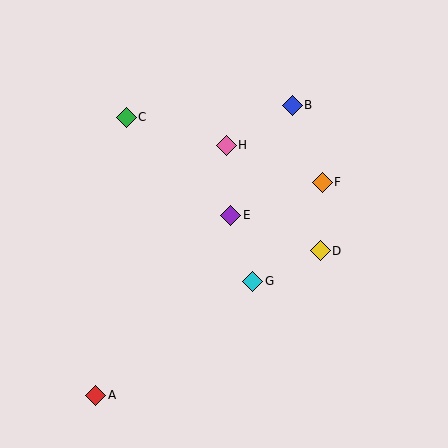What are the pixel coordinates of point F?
Point F is at (322, 182).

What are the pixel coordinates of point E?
Point E is at (231, 215).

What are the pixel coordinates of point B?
Point B is at (292, 105).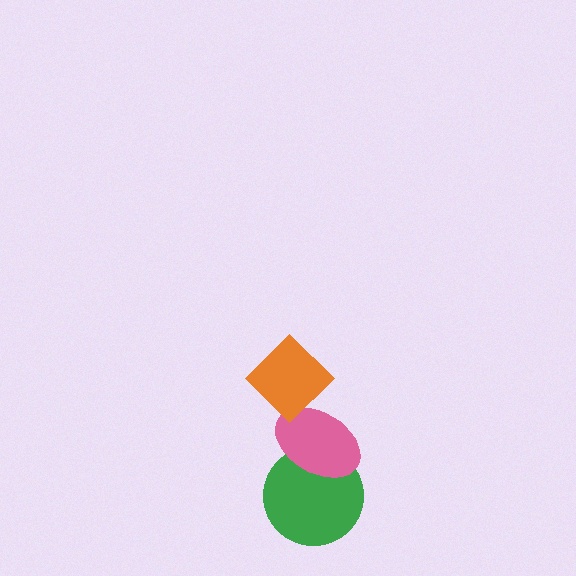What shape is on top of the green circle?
The pink ellipse is on top of the green circle.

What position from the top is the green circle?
The green circle is 3rd from the top.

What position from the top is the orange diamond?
The orange diamond is 1st from the top.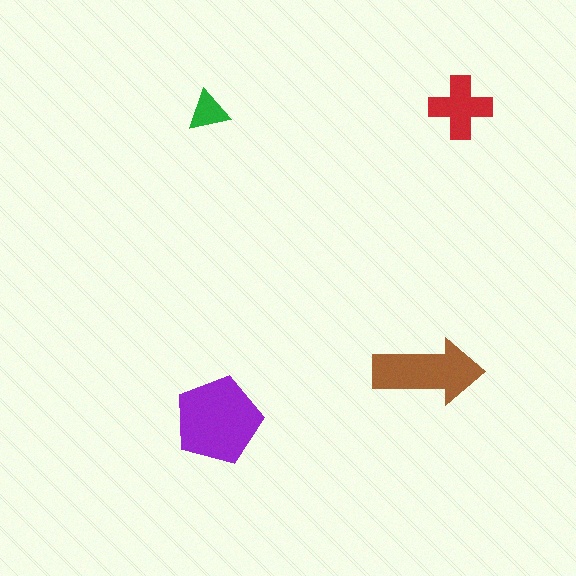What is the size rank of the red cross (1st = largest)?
3rd.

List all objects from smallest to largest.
The green triangle, the red cross, the brown arrow, the purple pentagon.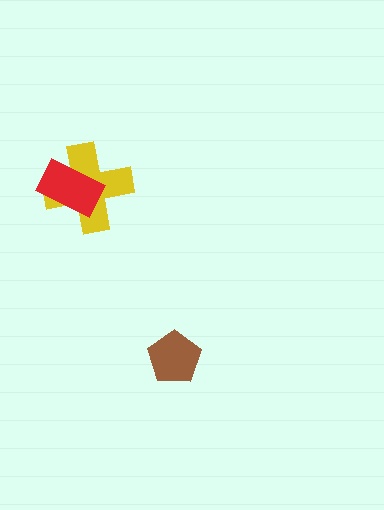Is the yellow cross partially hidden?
Yes, it is partially covered by another shape.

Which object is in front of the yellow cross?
The red rectangle is in front of the yellow cross.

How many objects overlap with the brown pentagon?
0 objects overlap with the brown pentagon.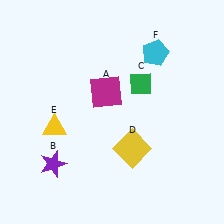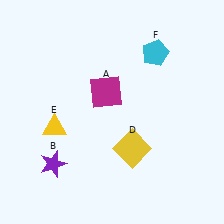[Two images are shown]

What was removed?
The green diamond (C) was removed in Image 2.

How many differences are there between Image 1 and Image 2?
There is 1 difference between the two images.